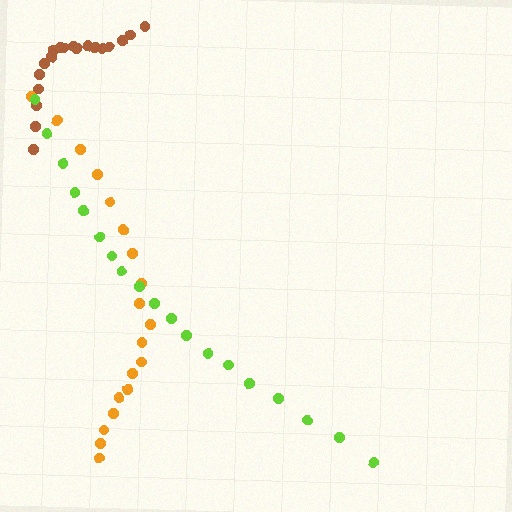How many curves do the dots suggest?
There are 3 distinct paths.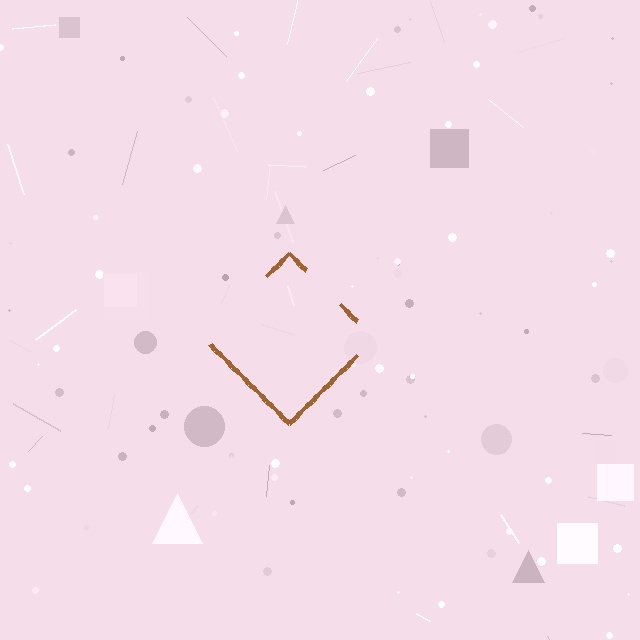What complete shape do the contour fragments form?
The contour fragments form a diamond.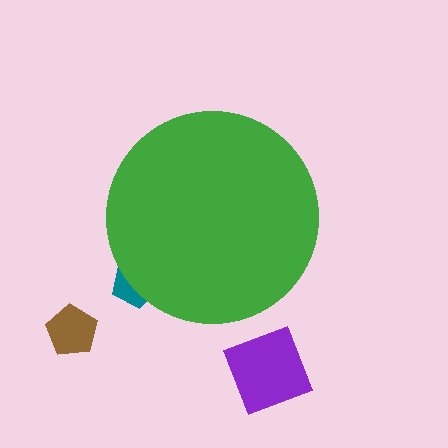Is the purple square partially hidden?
No, the purple square is fully visible.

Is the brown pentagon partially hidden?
No, the brown pentagon is fully visible.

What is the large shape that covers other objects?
A green circle.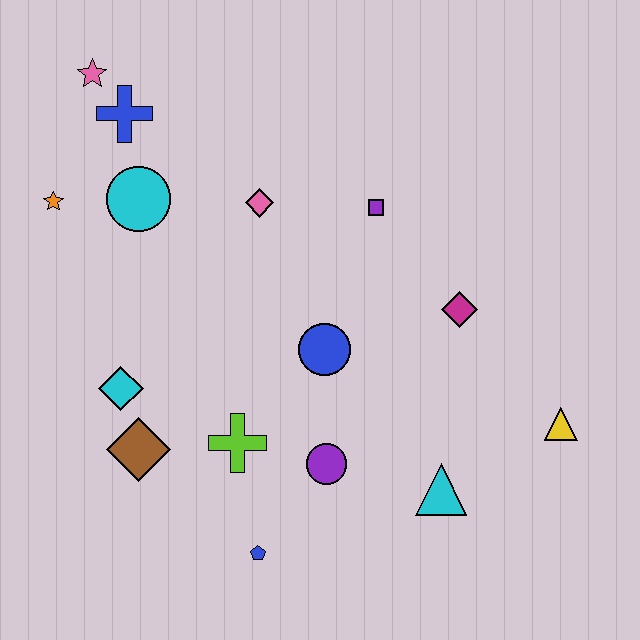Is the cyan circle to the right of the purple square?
No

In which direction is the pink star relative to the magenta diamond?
The pink star is to the left of the magenta diamond.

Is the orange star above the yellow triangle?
Yes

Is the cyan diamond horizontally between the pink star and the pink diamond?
Yes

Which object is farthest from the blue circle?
The pink star is farthest from the blue circle.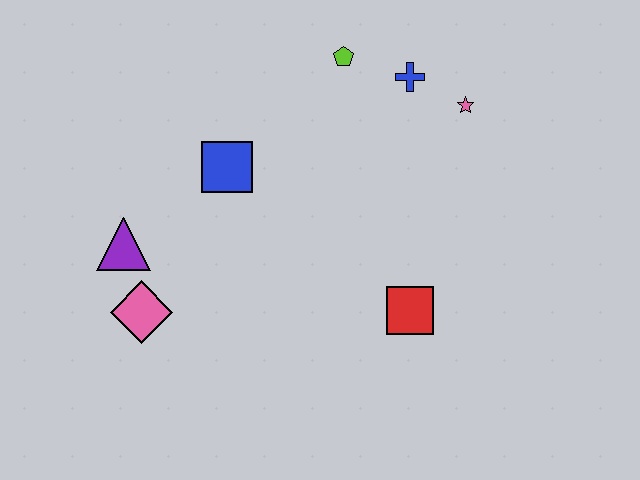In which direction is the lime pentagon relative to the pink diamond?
The lime pentagon is above the pink diamond.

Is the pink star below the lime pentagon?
Yes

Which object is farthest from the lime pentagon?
The pink diamond is farthest from the lime pentagon.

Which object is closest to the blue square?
The purple triangle is closest to the blue square.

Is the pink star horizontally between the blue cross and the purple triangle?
No